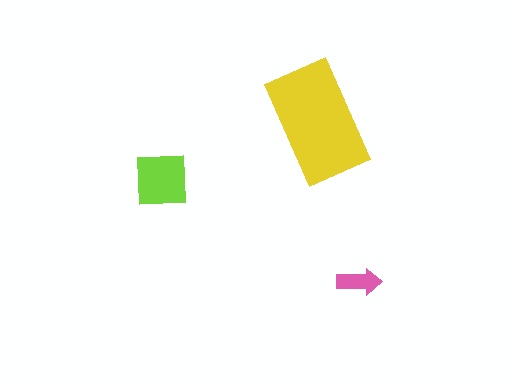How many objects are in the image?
There are 3 objects in the image.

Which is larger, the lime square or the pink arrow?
The lime square.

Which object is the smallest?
The pink arrow.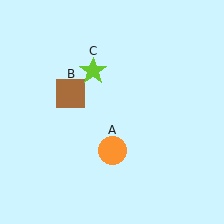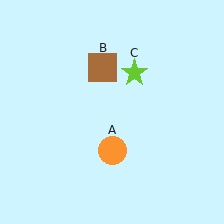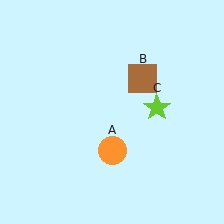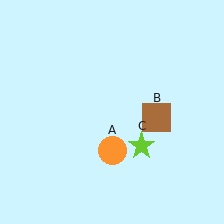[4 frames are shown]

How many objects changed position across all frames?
2 objects changed position: brown square (object B), lime star (object C).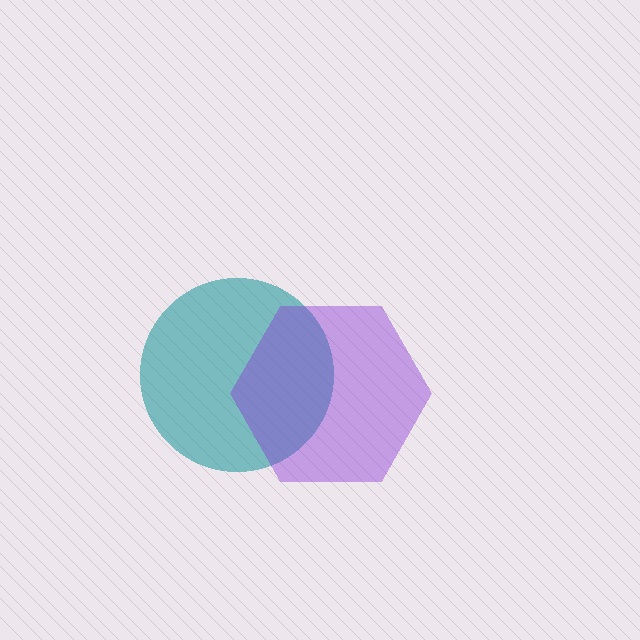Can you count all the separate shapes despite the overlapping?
Yes, there are 2 separate shapes.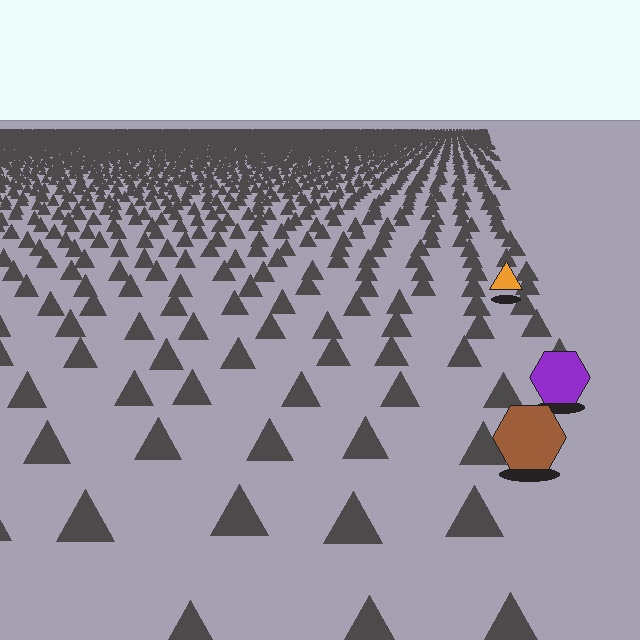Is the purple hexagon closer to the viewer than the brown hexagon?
No. The brown hexagon is closer — you can tell from the texture gradient: the ground texture is coarser near it.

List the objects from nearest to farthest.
From nearest to farthest: the brown hexagon, the purple hexagon, the orange triangle.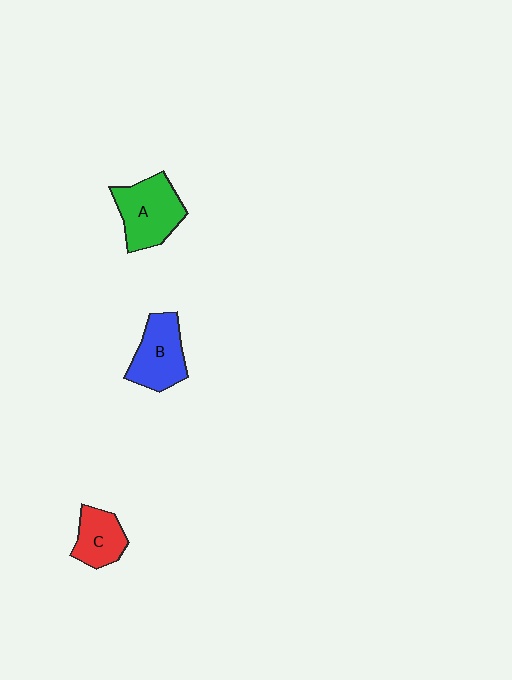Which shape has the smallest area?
Shape C (red).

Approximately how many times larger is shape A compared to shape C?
Approximately 1.5 times.